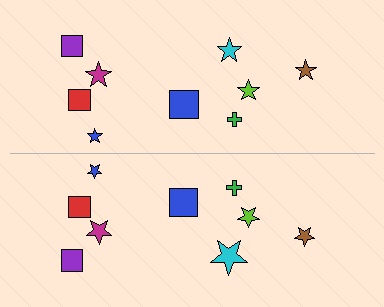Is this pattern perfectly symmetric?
No, the pattern is not perfectly symmetric. The cyan star on the bottom side has a different size than its mirror counterpart.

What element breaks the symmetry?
The cyan star on the bottom side has a different size than its mirror counterpart.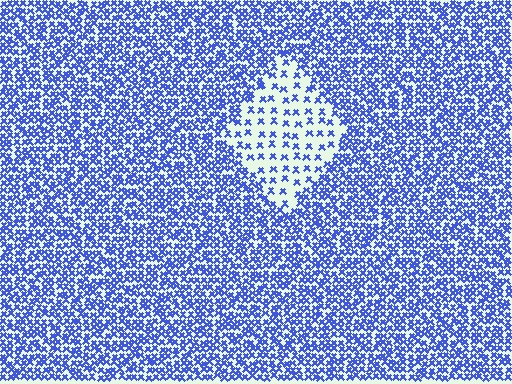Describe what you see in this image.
The image contains small blue elements arranged at two different densities. A diamond-shaped region is visible where the elements are less densely packed than the surrounding area.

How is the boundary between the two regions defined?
The boundary is defined by a change in element density (approximately 2.8x ratio). All elements are the same color, size, and shape.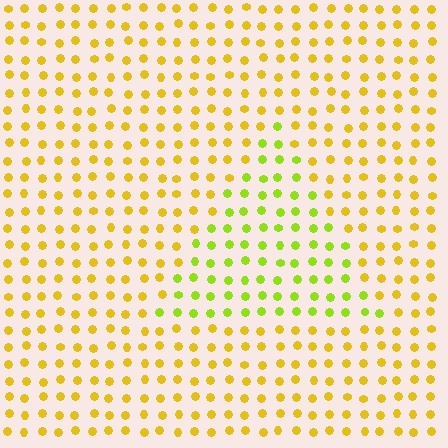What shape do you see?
I see a triangle.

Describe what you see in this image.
The image is filled with small yellow elements in a uniform arrangement. A triangle-shaped region is visible where the elements are tinted to a slightly different hue, forming a subtle color boundary.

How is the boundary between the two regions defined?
The boundary is defined purely by a slight shift in hue (about 34 degrees). Spacing, size, and orientation are identical on both sides.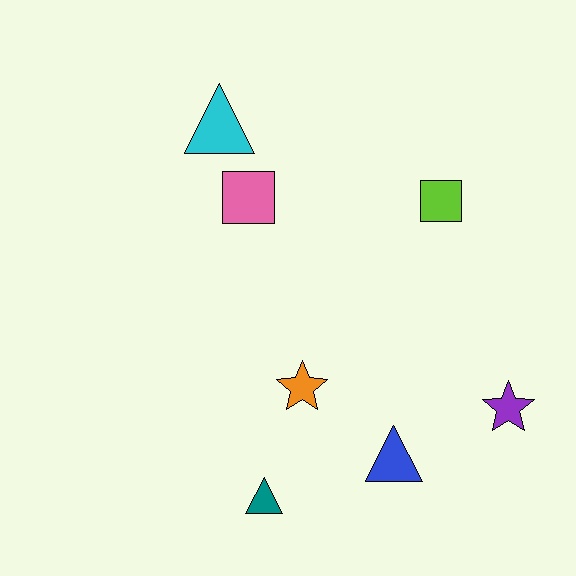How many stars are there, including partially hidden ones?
There are 2 stars.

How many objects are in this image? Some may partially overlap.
There are 7 objects.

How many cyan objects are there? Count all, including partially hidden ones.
There is 1 cyan object.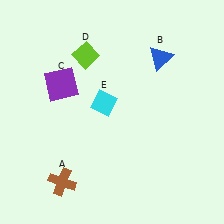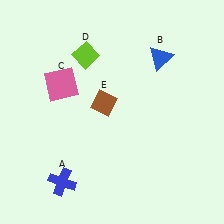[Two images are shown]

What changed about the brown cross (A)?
In Image 1, A is brown. In Image 2, it changed to blue.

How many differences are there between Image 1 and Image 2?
There are 3 differences between the two images.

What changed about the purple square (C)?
In Image 1, C is purple. In Image 2, it changed to pink.